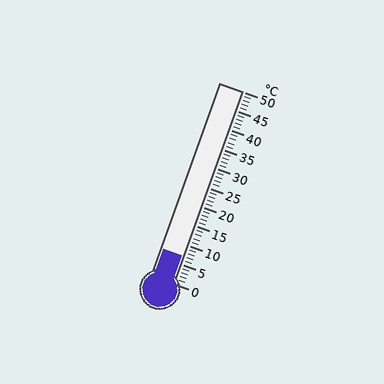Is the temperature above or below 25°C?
The temperature is below 25°C.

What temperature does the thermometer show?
The thermometer shows approximately 7°C.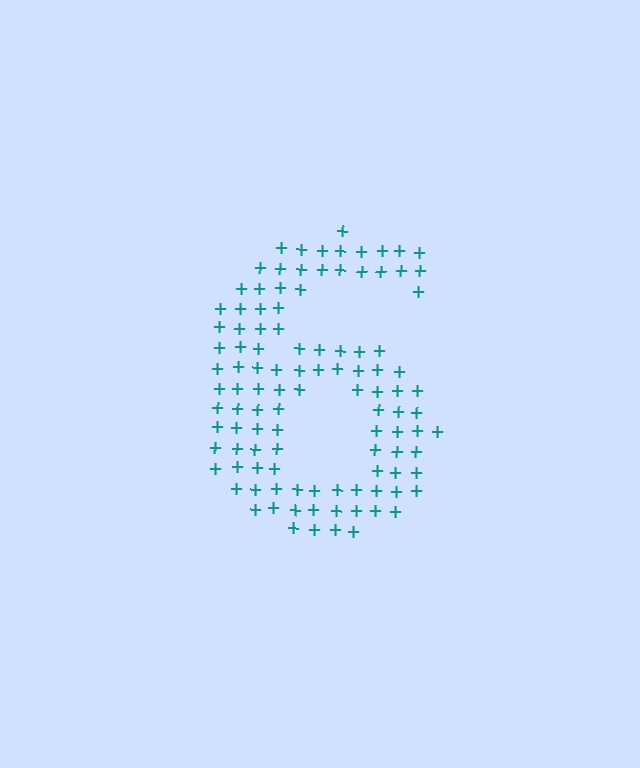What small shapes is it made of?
It is made of small plus signs.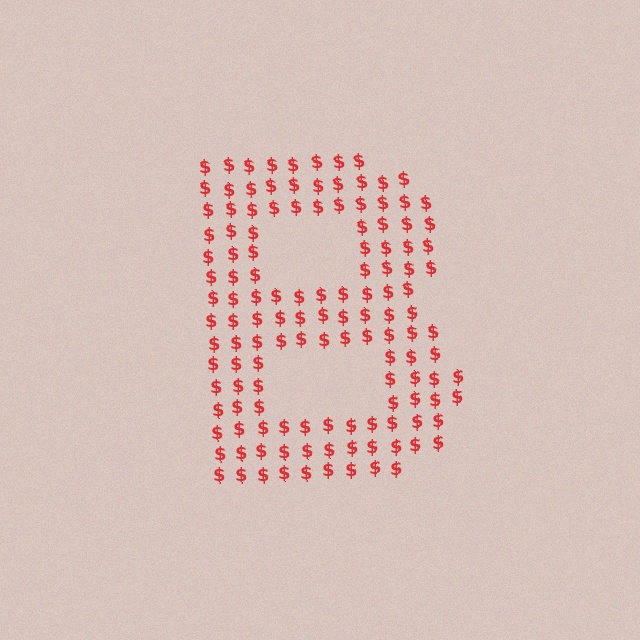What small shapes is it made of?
It is made of small dollar signs.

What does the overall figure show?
The overall figure shows the letter B.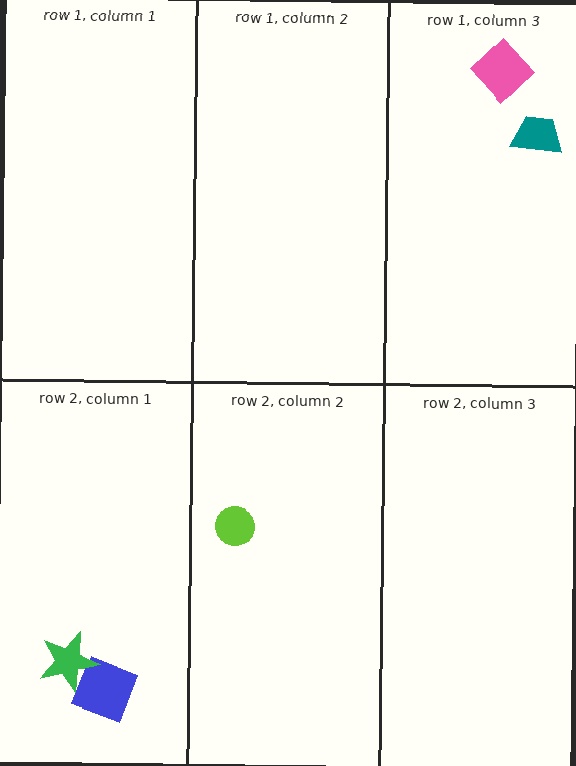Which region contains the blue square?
The row 2, column 1 region.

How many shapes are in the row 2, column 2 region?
1.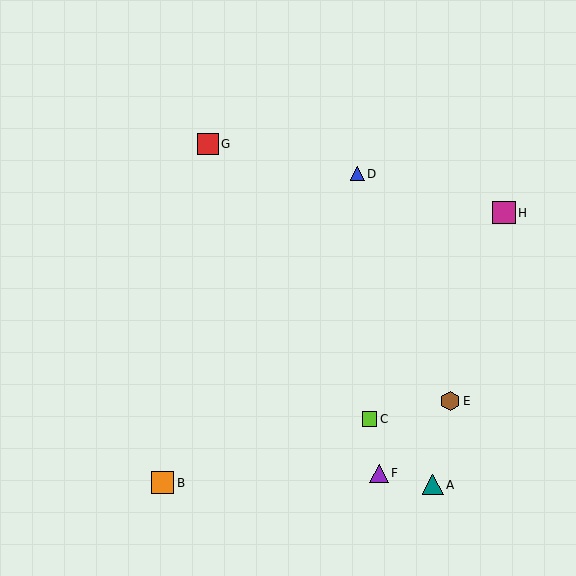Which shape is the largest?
The magenta square (labeled H) is the largest.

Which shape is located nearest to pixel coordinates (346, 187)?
The blue triangle (labeled D) at (357, 174) is nearest to that location.